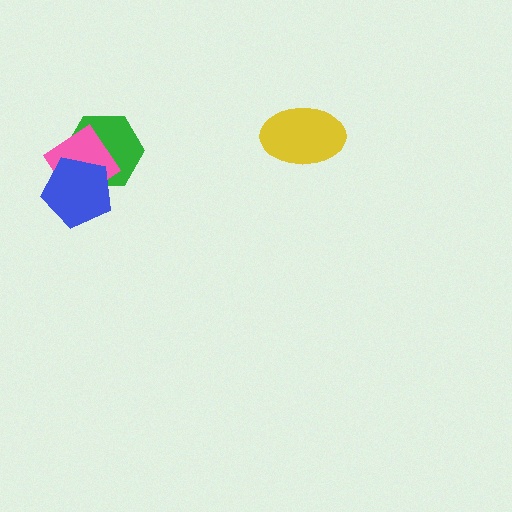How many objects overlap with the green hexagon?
2 objects overlap with the green hexagon.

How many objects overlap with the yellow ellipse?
0 objects overlap with the yellow ellipse.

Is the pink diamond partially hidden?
Yes, it is partially covered by another shape.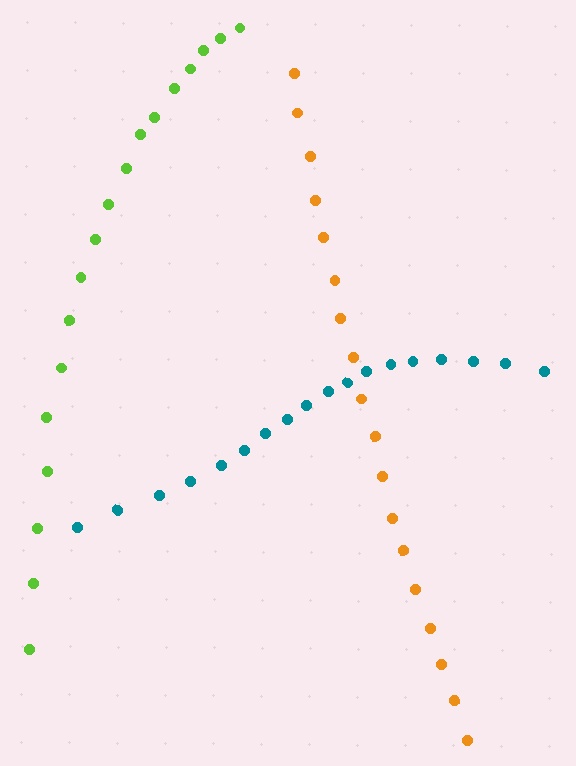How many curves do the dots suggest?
There are 3 distinct paths.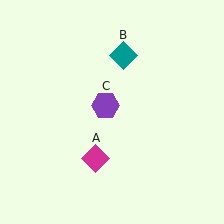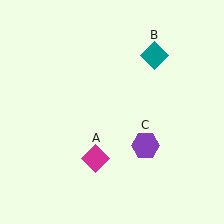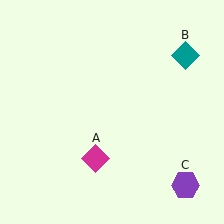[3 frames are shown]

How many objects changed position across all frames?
2 objects changed position: teal diamond (object B), purple hexagon (object C).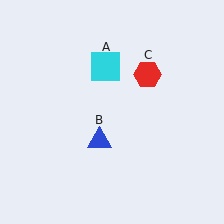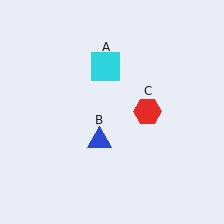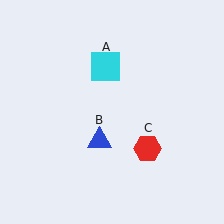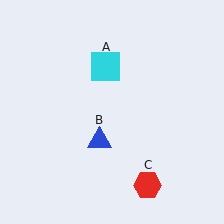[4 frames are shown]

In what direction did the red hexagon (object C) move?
The red hexagon (object C) moved down.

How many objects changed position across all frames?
1 object changed position: red hexagon (object C).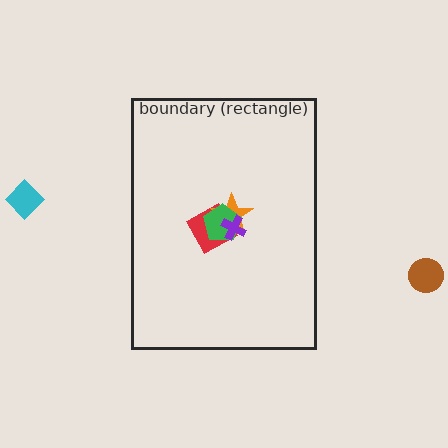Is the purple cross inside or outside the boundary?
Inside.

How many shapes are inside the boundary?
4 inside, 2 outside.